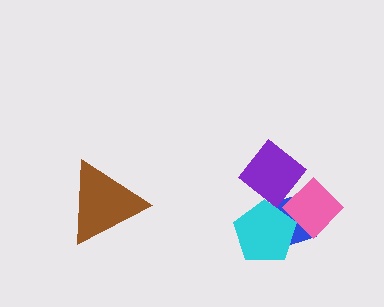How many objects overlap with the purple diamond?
3 objects overlap with the purple diamond.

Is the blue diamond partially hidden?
Yes, it is partially covered by another shape.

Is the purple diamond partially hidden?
Yes, it is partially covered by another shape.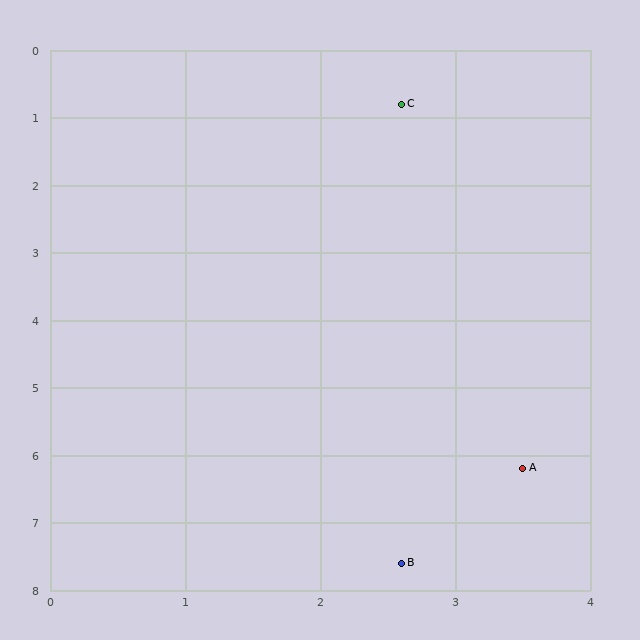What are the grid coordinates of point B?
Point B is at approximately (2.6, 7.6).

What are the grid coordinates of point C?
Point C is at approximately (2.6, 0.8).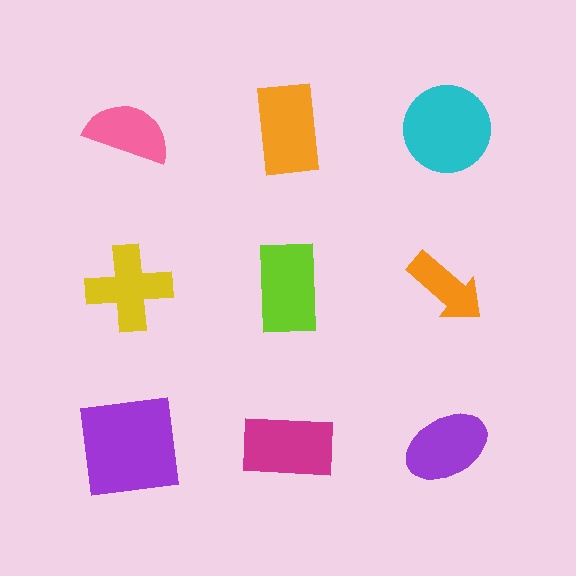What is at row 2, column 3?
An orange arrow.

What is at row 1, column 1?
A pink semicircle.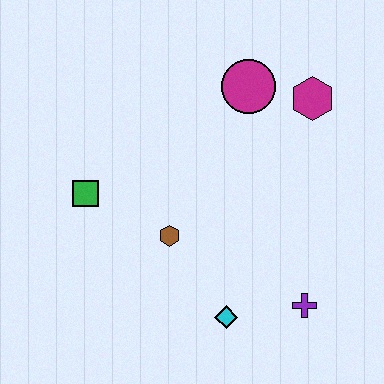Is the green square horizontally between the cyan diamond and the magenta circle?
No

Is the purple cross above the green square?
No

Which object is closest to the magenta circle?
The magenta hexagon is closest to the magenta circle.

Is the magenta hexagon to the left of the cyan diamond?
No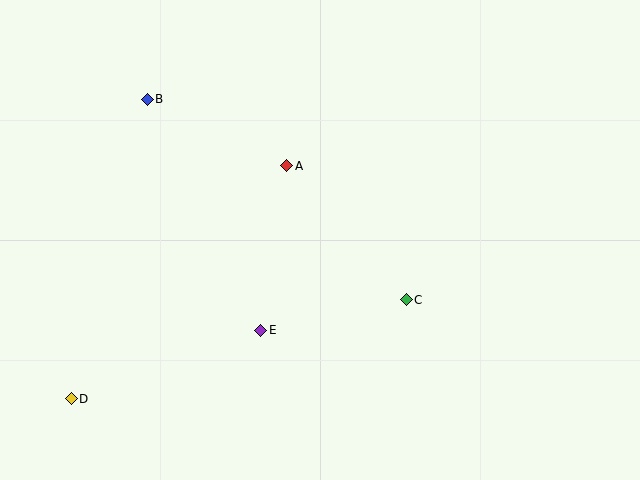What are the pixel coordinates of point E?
Point E is at (261, 330).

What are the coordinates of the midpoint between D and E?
The midpoint between D and E is at (166, 365).